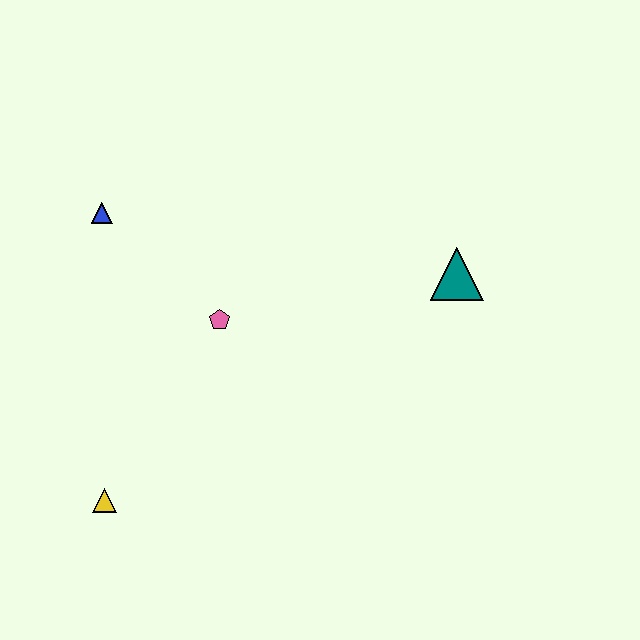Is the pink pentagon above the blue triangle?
No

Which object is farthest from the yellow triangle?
The teal triangle is farthest from the yellow triangle.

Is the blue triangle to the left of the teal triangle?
Yes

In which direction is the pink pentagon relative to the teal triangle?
The pink pentagon is to the left of the teal triangle.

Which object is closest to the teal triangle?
The pink pentagon is closest to the teal triangle.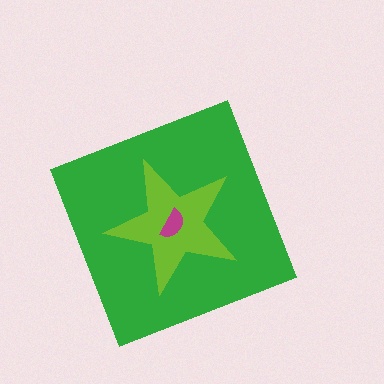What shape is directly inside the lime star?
The magenta semicircle.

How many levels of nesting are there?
3.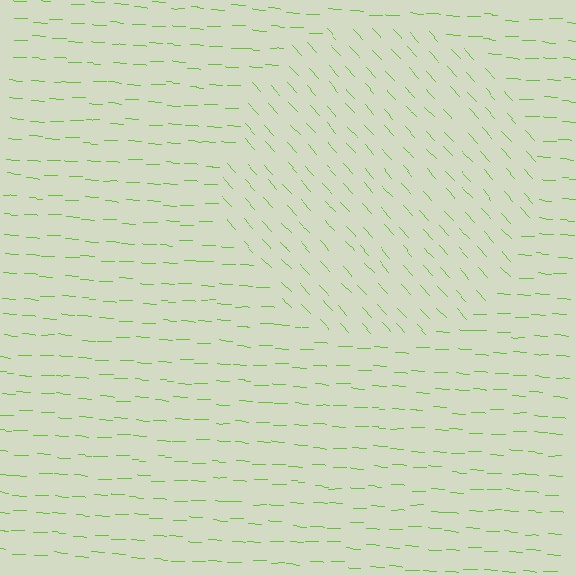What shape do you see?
I see a circle.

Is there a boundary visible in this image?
Yes, there is a texture boundary formed by a change in line orientation.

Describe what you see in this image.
The image is filled with small lime line segments. A circle region in the image has lines oriented differently from the surrounding lines, creating a visible texture boundary.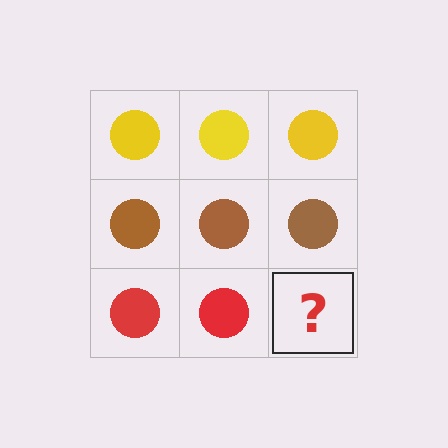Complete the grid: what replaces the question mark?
The question mark should be replaced with a red circle.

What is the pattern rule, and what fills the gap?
The rule is that each row has a consistent color. The gap should be filled with a red circle.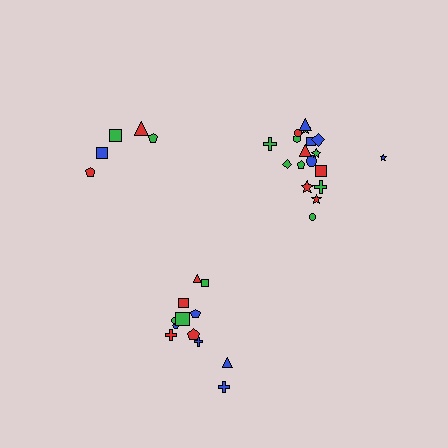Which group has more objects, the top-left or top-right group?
The top-right group.